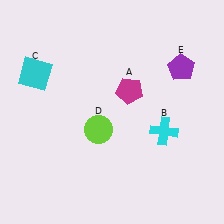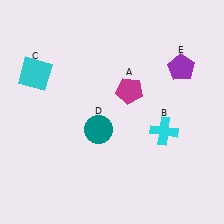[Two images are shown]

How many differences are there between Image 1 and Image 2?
There is 1 difference between the two images.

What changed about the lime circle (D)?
In Image 1, D is lime. In Image 2, it changed to teal.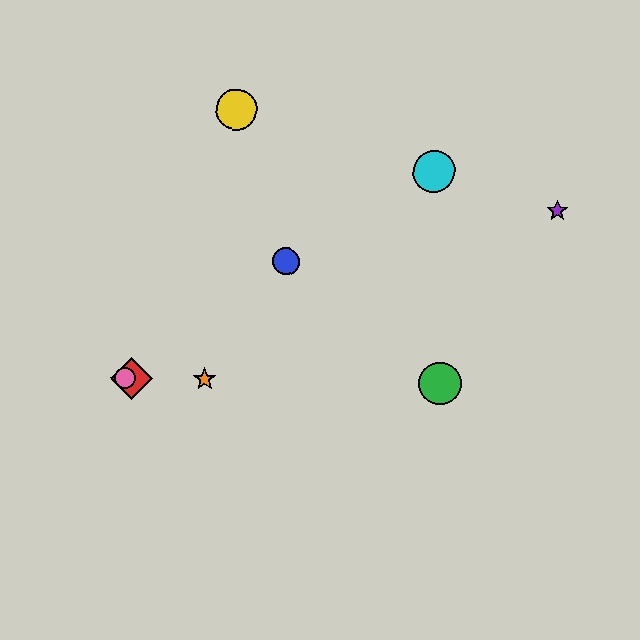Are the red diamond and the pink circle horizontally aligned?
Yes, both are at y≈378.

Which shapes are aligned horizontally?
The red diamond, the green circle, the orange star, the pink circle are aligned horizontally.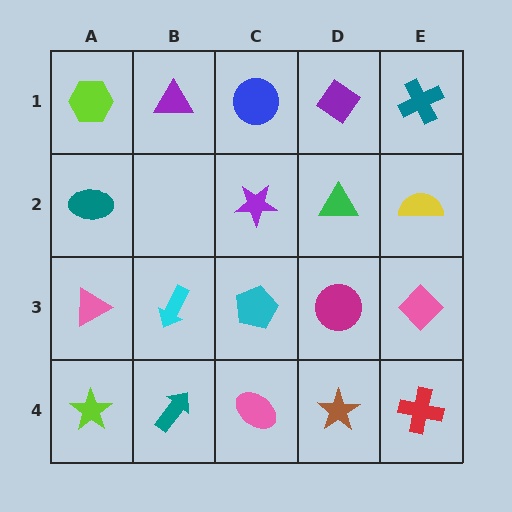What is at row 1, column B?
A purple triangle.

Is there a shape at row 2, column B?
No, that cell is empty.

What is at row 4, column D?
A brown star.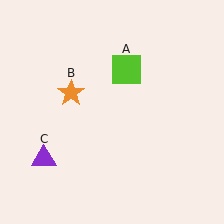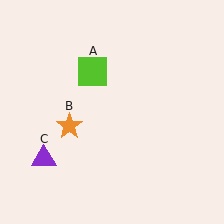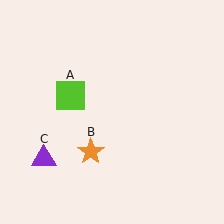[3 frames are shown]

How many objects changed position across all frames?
2 objects changed position: lime square (object A), orange star (object B).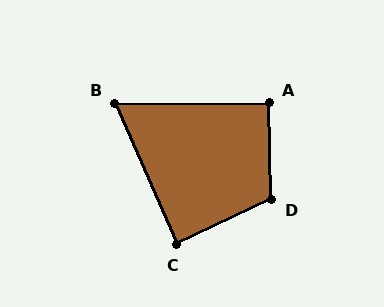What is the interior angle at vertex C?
Approximately 89 degrees (approximately right).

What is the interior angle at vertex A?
Approximately 91 degrees (approximately right).